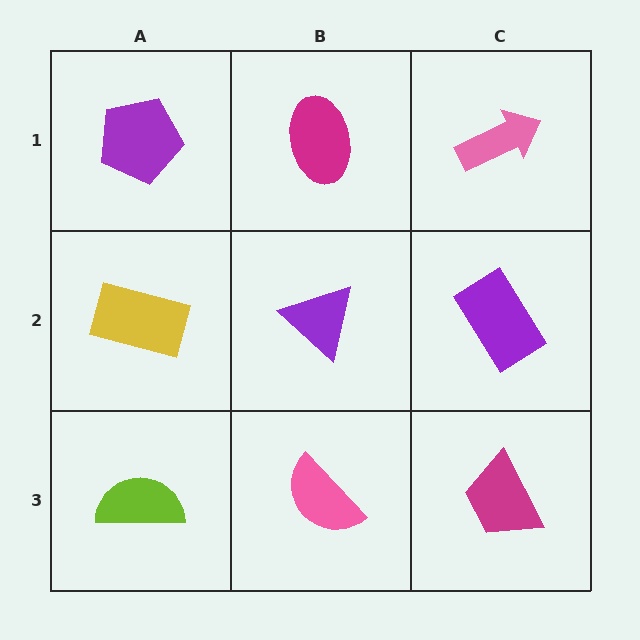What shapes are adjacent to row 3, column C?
A purple rectangle (row 2, column C), a pink semicircle (row 3, column B).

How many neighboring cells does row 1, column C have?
2.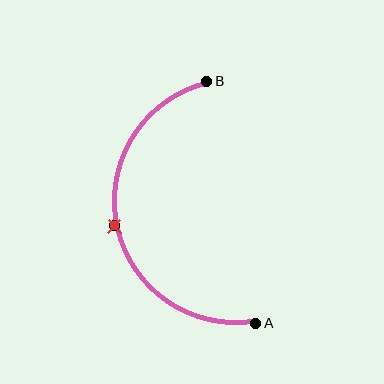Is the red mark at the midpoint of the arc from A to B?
Yes. The red mark lies on the arc at equal arc-length from both A and B — it is the arc midpoint.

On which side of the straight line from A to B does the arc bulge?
The arc bulges to the left of the straight line connecting A and B.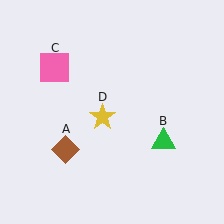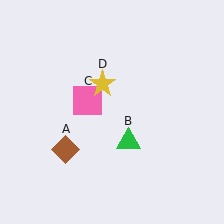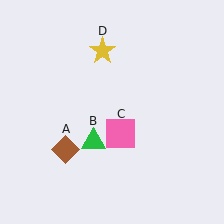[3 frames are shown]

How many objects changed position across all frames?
3 objects changed position: green triangle (object B), pink square (object C), yellow star (object D).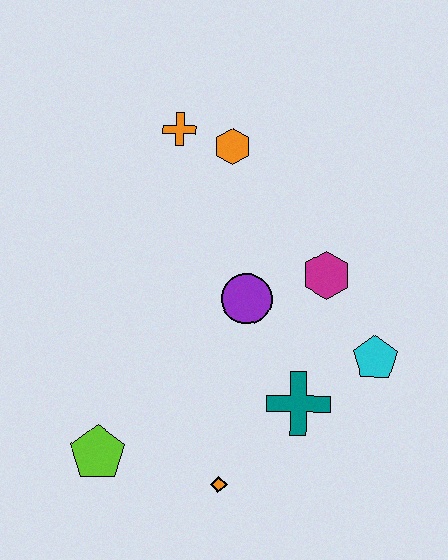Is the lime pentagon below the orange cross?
Yes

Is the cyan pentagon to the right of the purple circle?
Yes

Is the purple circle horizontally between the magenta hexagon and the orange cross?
Yes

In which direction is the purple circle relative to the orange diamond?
The purple circle is above the orange diamond.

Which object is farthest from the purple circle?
The lime pentagon is farthest from the purple circle.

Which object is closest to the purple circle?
The magenta hexagon is closest to the purple circle.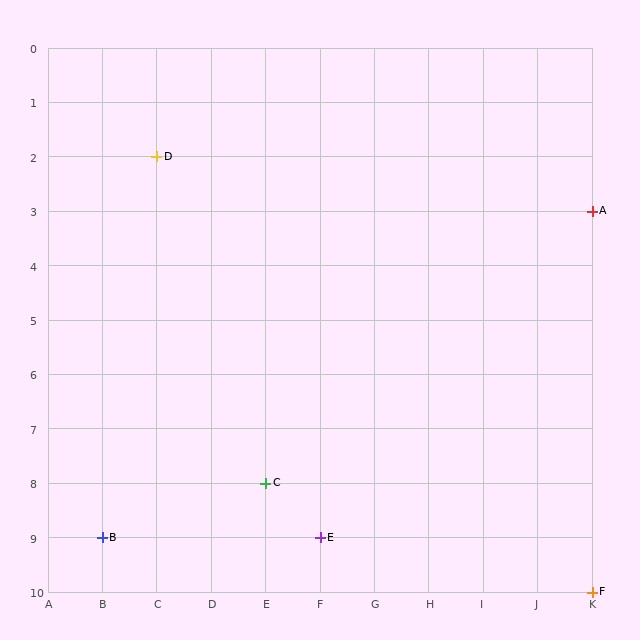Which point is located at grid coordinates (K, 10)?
Point F is at (K, 10).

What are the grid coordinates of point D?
Point D is at grid coordinates (C, 2).